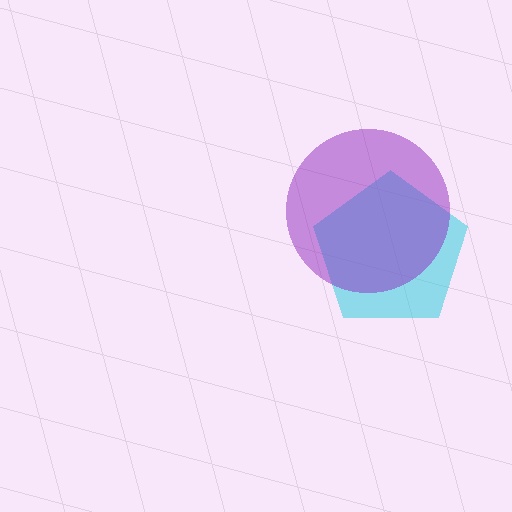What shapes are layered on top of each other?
The layered shapes are: a cyan pentagon, a purple circle.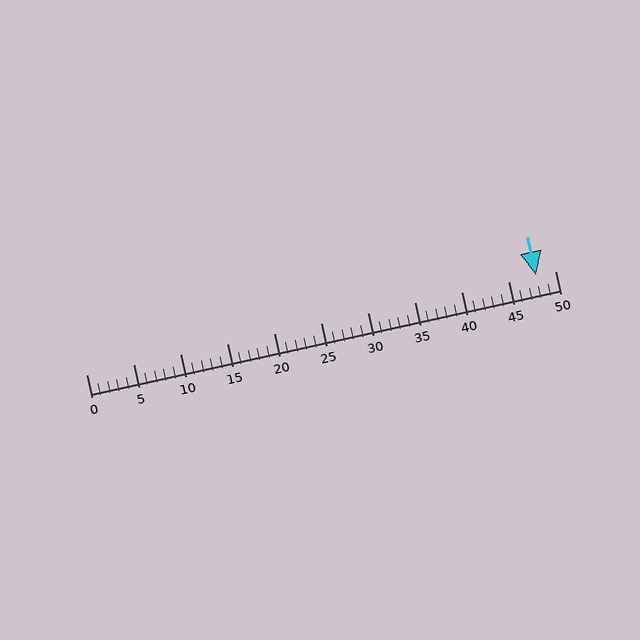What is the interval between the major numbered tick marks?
The major tick marks are spaced 5 units apart.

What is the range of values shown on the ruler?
The ruler shows values from 0 to 50.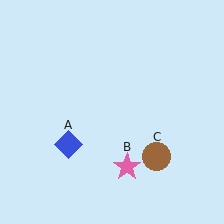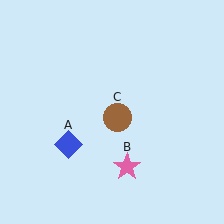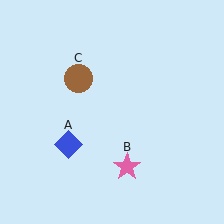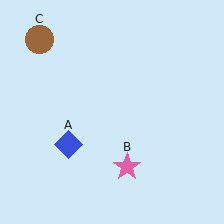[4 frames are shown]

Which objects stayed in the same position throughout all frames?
Blue diamond (object A) and pink star (object B) remained stationary.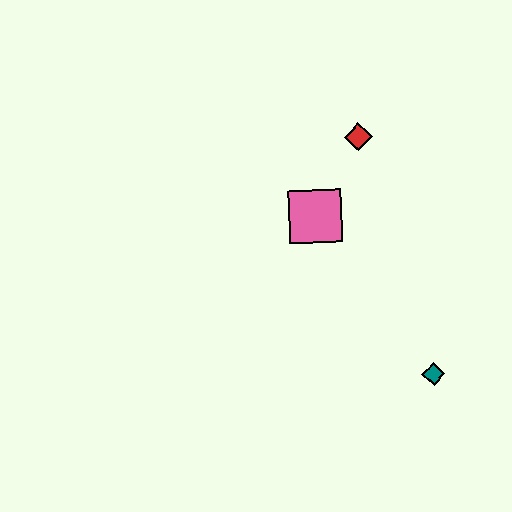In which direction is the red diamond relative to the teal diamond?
The red diamond is above the teal diamond.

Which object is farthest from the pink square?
The teal diamond is farthest from the pink square.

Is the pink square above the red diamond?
No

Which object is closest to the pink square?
The red diamond is closest to the pink square.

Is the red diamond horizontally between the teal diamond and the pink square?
Yes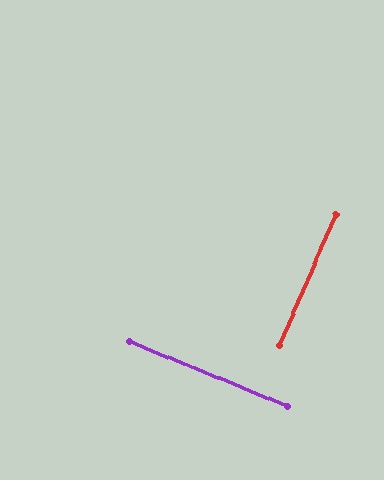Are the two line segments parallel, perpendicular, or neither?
Perpendicular — they meet at approximately 89°.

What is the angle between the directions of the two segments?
Approximately 89 degrees.